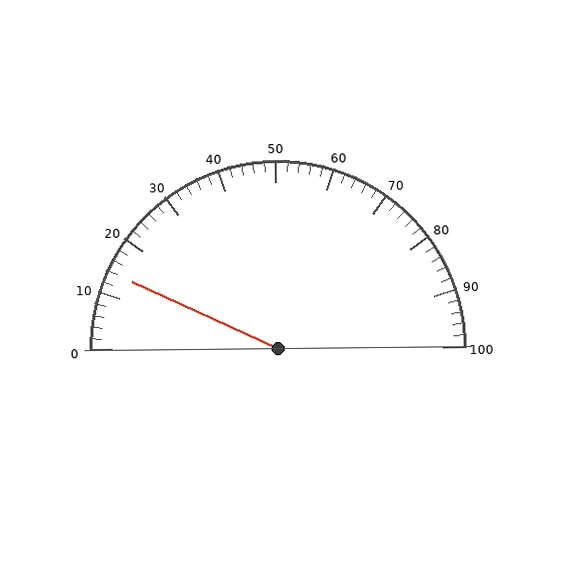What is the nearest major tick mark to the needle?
The nearest major tick mark is 10.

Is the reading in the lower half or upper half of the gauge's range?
The reading is in the lower half of the range (0 to 100).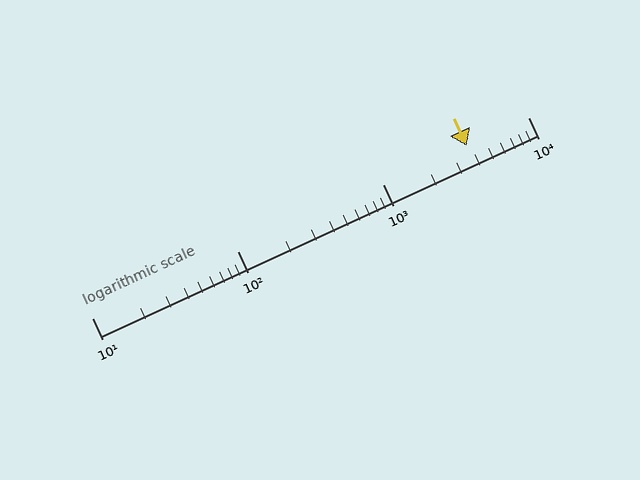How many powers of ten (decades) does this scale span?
The scale spans 3 decades, from 10 to 10000.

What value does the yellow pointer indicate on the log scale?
The pointer indicates approximately 3800.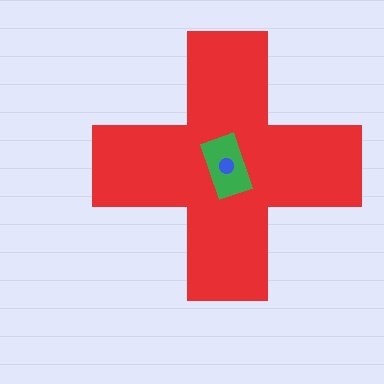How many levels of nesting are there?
3.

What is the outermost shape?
The red cross.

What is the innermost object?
The blue circle.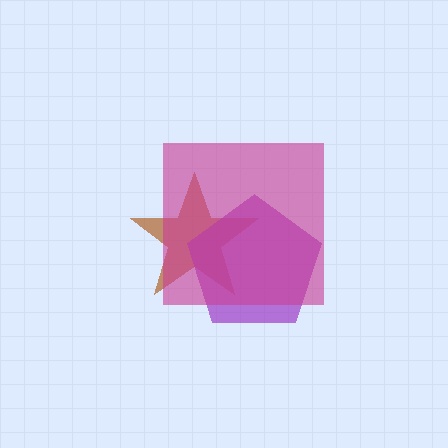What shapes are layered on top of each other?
The layered shapes are: a brown star, a purple pentagon, a magenta square.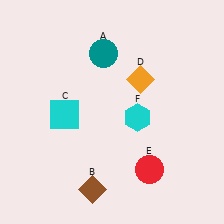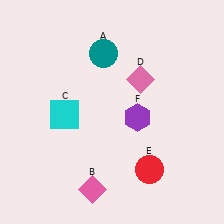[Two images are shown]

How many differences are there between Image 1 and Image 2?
There are 3 differences between the two images.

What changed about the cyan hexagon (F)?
In Image 1, F is cyan. In Image 2, it changed to purple.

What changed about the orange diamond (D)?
In Image 1, D is orange. In Image 2, it changed to pink.